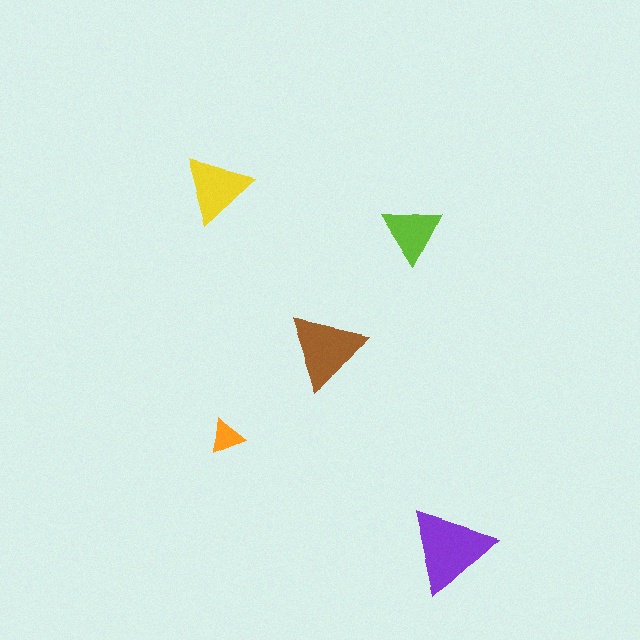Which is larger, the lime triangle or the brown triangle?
The brown one.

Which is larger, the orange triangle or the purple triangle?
The purple one.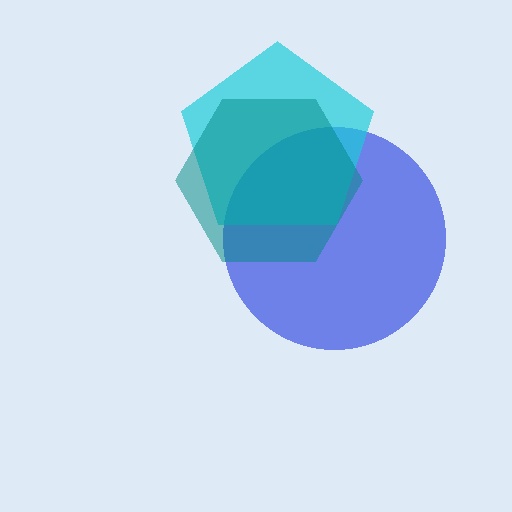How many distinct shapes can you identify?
There are 3 distinct shapes: a blue circle, a cyan pentagon, a teal hexagon.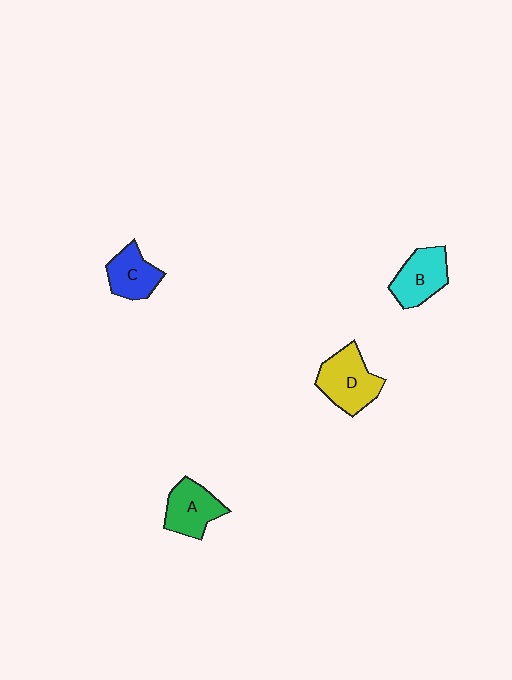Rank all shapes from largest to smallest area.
From largest to smallest: D (yellow), B (cyan), A (green), C (blue).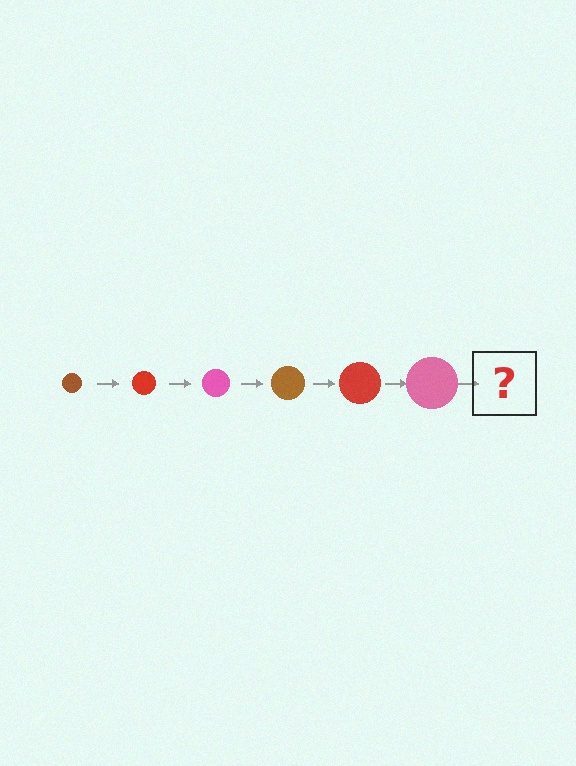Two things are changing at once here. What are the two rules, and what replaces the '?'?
The two rules are that the circle grows larger each step and the color cycles through brown, red, and pink. The '?' should be a brown circle, larger than the previous one.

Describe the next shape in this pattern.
It should be a brown circle, larger than the previous one.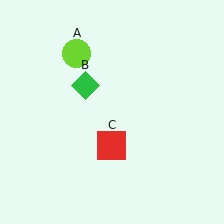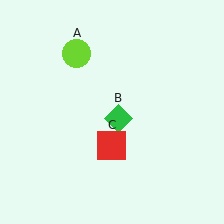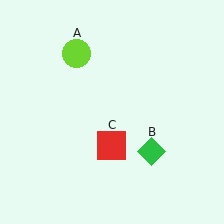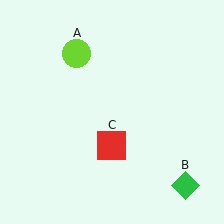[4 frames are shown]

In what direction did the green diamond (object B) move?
The green diamond (object B) moved down and to the right.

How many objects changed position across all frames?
1 object changed position: green diamond (object B).